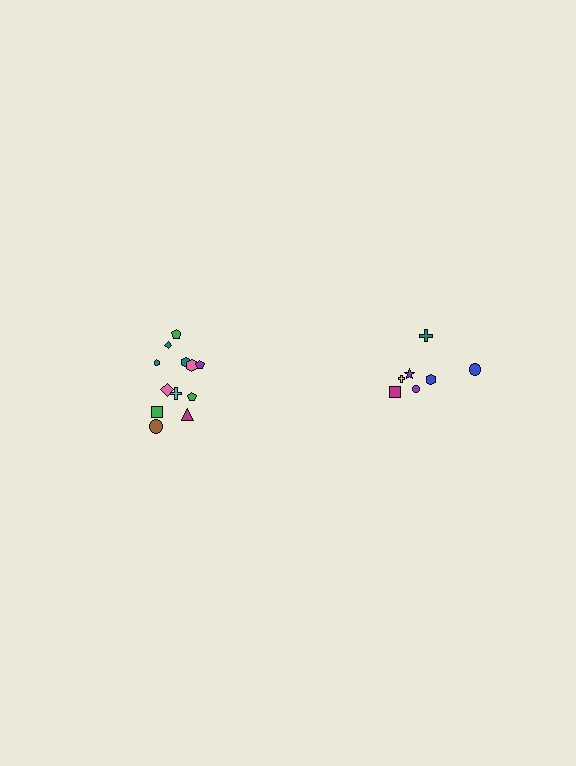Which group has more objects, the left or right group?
The left group.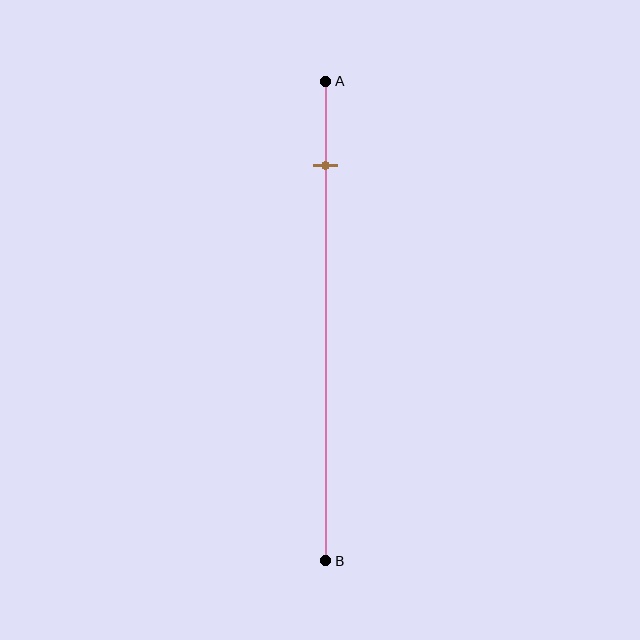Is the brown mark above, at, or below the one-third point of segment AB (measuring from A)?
The brown mark is above the one-third point of segment AB.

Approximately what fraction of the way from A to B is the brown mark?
The brown mark is approximately 15% of the way from A to B.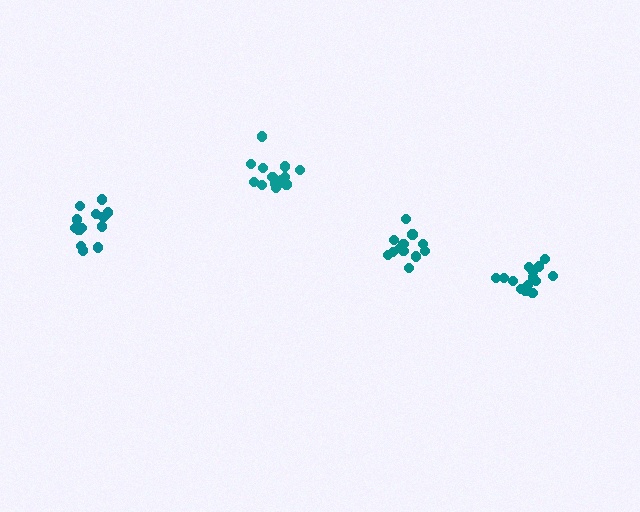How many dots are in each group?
Group 1: 14 dots, Group 2: 12 dots, Group 3: 14 dots, Group 4: 15 dots (55 total).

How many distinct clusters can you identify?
There are 4 distinct clusters.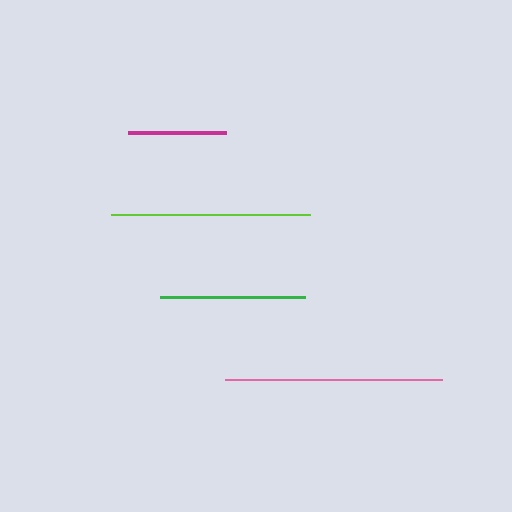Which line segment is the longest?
The pink line is the longest at approximately 217 pixels.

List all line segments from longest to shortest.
From longest to shortest: pink, lime, green, magenta.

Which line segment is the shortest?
The magenta line is the shortest at approximately 97 pixels.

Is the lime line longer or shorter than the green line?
The lime line is longer than the green line.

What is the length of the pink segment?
The pink segment is approximately 217 pixels long.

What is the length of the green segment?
The green segment is approximately 145 pixels long.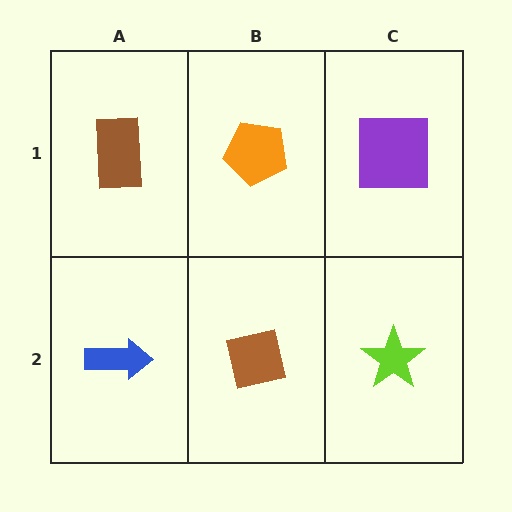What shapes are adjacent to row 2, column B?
An orange pentagon (row 1, column B), a blue arrow (row 2, column A), a lime star (row 2, column C).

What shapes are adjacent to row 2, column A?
A brown rectangle (row 1, column A), a brown square (row 2, column B).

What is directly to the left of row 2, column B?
A blue arrow.